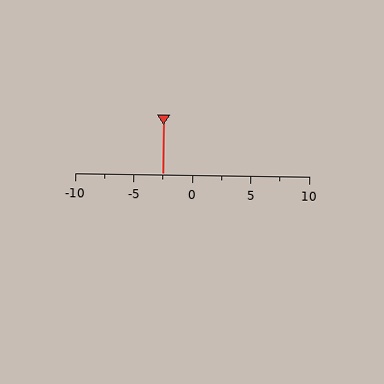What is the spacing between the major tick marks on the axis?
The major ticks are spaced 5 apart.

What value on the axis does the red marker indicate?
The marker indicates approximately -2.5.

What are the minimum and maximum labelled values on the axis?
The axis runs from -10 to 10.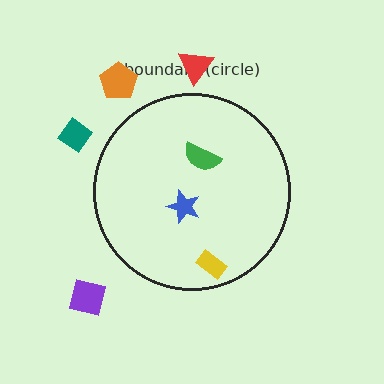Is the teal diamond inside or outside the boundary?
Outside.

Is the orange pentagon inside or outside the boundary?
Outside.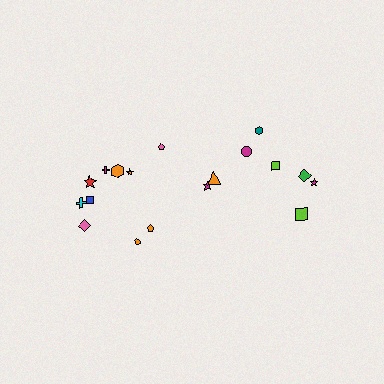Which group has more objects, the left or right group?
The left group.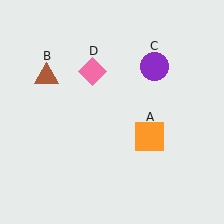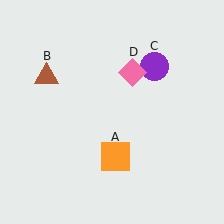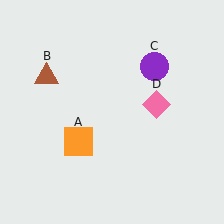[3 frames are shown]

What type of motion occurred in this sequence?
The orange square (object A), pink diamond (object D) rotated clockwise around the center of the scene.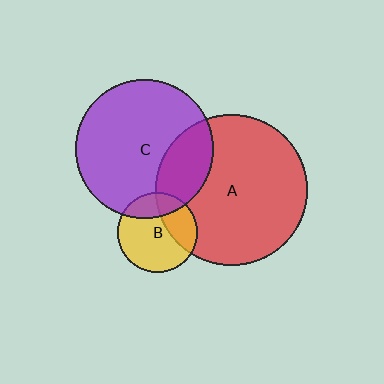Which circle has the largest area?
Circle A (red).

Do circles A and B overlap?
Yes.